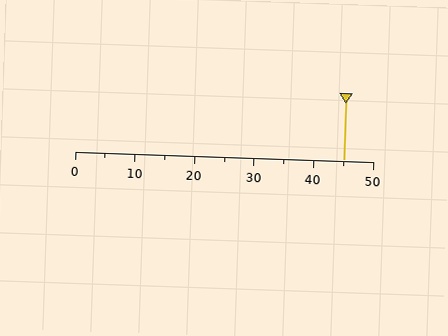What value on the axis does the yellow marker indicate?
The marker indicates approximately 45.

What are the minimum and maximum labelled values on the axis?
The axis runs from 0 to 50.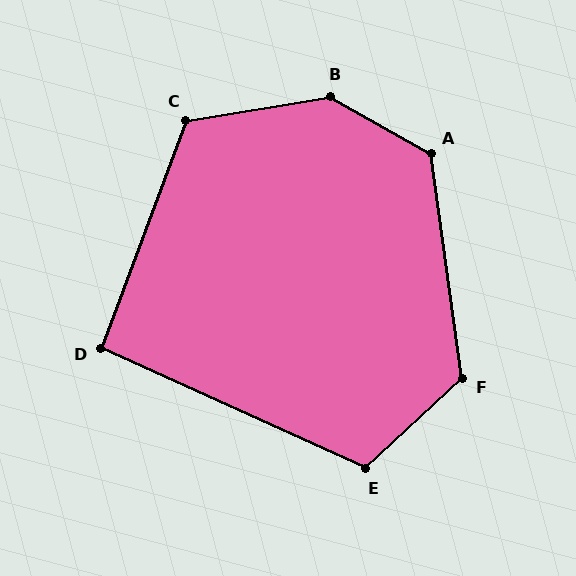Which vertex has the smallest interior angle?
D, at approximately 94 degrees.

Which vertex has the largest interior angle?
B, at approximately 141 degrees.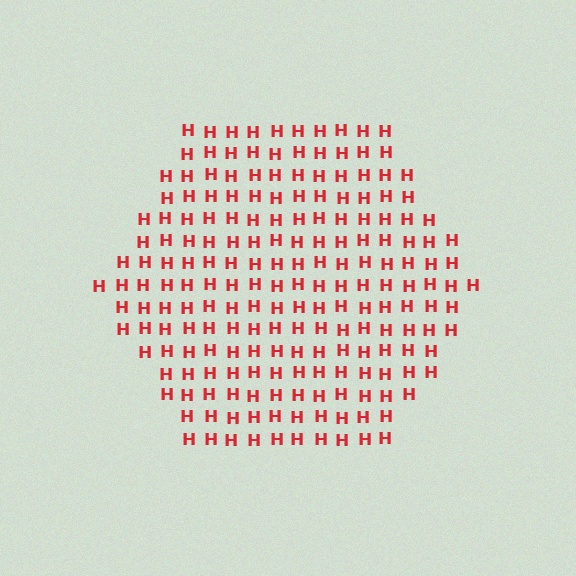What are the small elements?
The small elements are letter H's.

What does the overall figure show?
The overall figure shows a hexagon.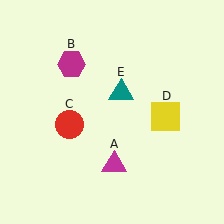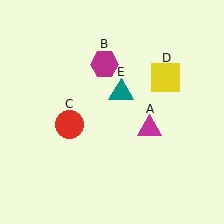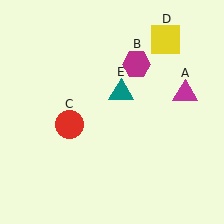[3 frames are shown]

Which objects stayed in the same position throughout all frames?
Red circle (object C) and teal triangle (object E) remained stationary.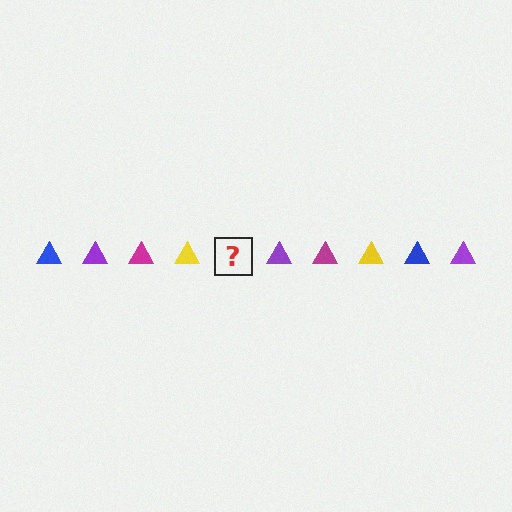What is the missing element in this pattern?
The missing element is a blue triangle.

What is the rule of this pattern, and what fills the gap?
The rule is that the pattern cycles through blue, purple, magenta, yellow triangles. The gap should be filled with a blue triangle.